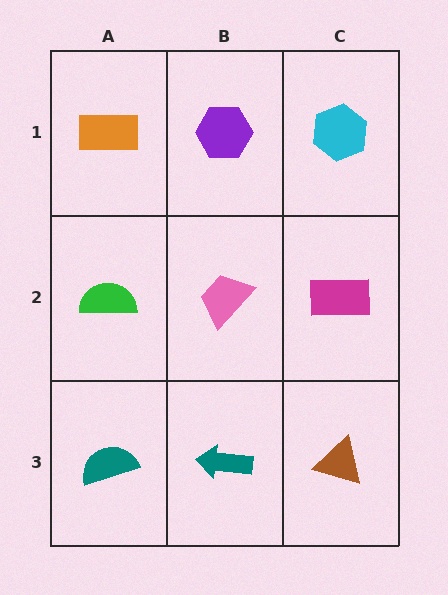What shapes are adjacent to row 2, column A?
An orange rectangle (row 1, column A), a teal semicircle (row 3, column A), a pink trapezoid (row 2, column B).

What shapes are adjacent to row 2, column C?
A cyan hexagon (row 1, column C), a brown triangle (row 3, column C), a pink trapezoid (row 2, column B).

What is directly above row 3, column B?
A pink trapezoid.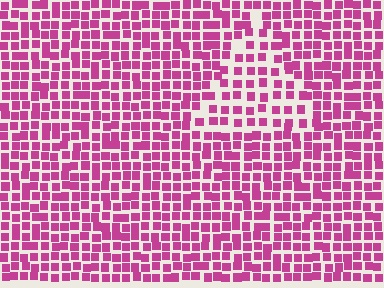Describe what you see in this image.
The image contains small magenta elements arranged at two different densities. A triangle-shaped region is visible where the elements are less densely packed than the surrounding area.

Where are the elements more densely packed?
The elements are more densely packed outside the triangle boundary.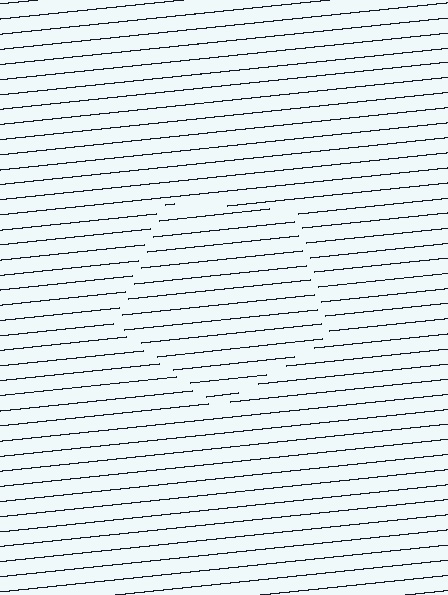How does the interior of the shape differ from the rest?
The interior of the shape contains the same grating, shifted by half a period — the contour is defined by the phase discontinuity where line-ends from the inner and outer gratings abut.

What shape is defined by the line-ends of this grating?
An illusory pentagon. The interior of the shape contains the same grating, shifted by half a period — the contour is defined by the phase discontinuity where line-ends from the inner and outer gratings abut.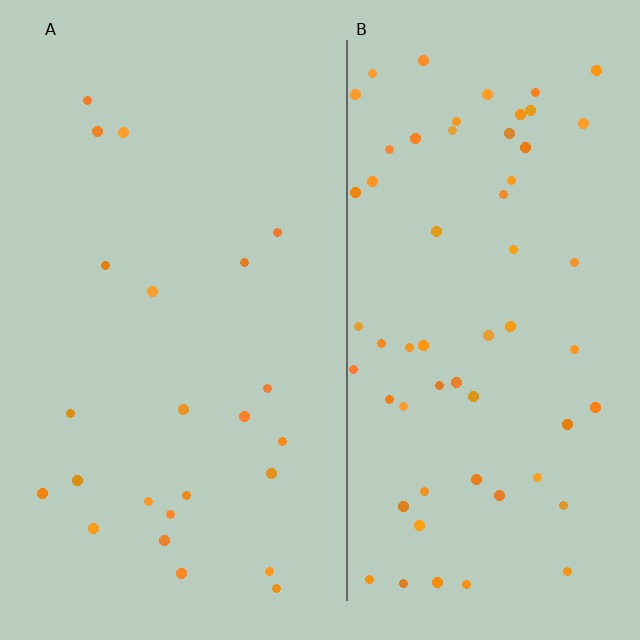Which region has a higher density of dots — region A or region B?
B (the right).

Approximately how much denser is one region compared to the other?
Approximately 2.6× — region B over region A.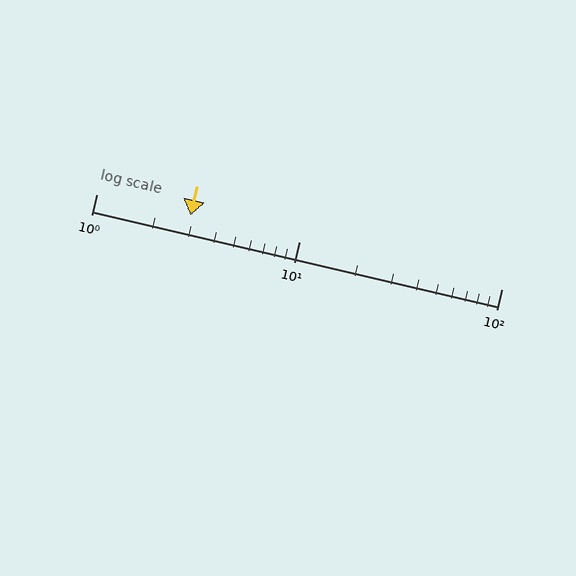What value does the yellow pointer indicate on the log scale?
The pointer indicates approximately 2.9.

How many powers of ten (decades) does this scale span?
The scale spans 2 decades, from 1 to 100.